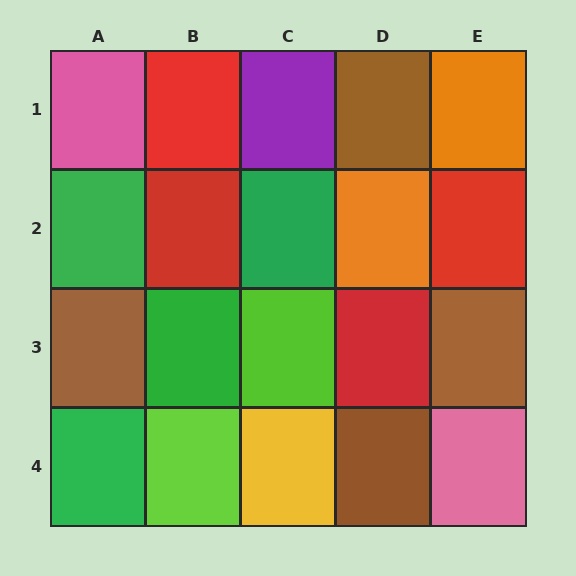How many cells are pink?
2 cells are pink.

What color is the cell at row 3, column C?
Lime.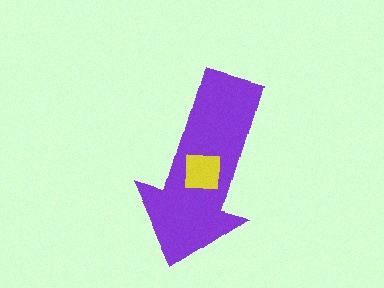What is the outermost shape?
The purple arrow.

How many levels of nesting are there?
2.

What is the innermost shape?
The yellow square.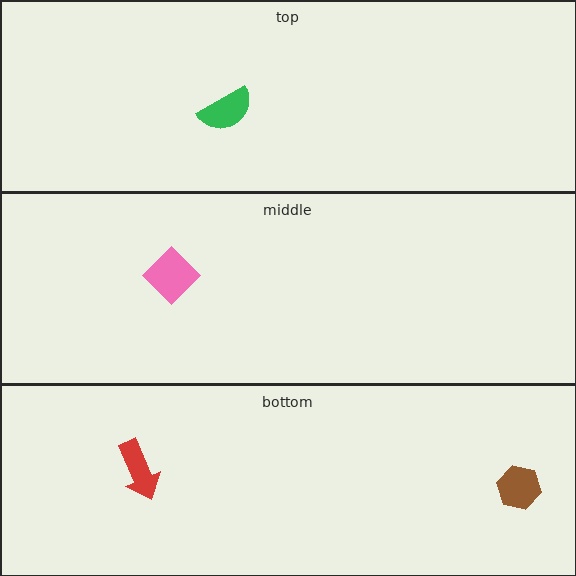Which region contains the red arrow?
The bottom region.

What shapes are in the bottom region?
The red arrow, the brown hexagon.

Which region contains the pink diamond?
The middle region.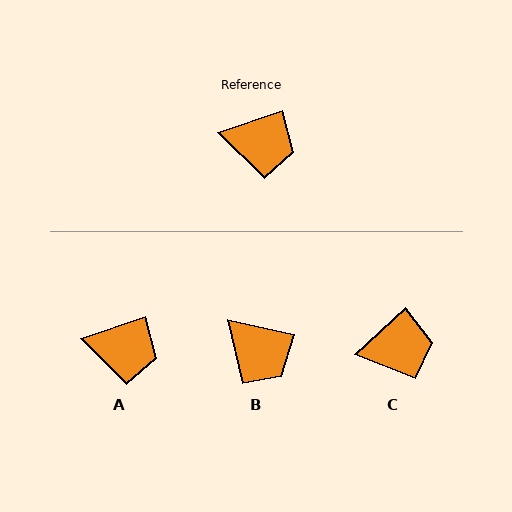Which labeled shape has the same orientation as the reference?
A.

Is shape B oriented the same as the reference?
No, it is off by about 32 degrees.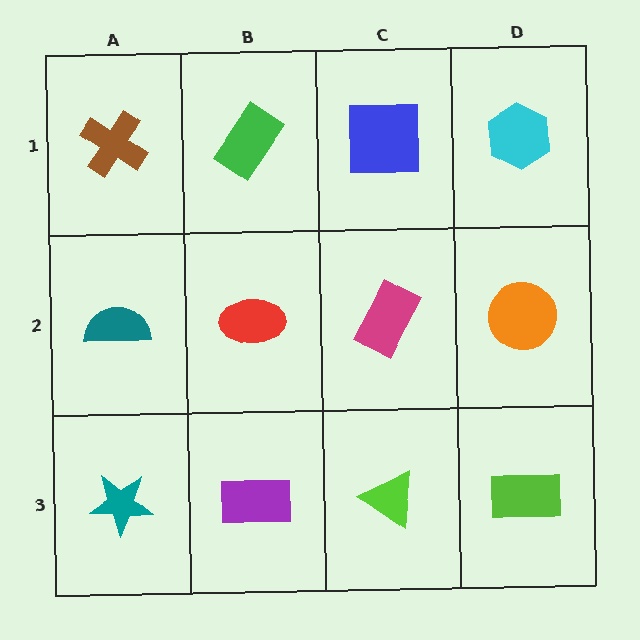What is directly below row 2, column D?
A lime rectangle.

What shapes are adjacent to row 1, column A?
A teal semicircle (row 2, column A), a green rectangle (row 1, column B).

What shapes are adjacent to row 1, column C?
A magenta rectangle (row 2, column C), a green rectangle (row 1, column B), a cyan hexagon (row 1, column D).